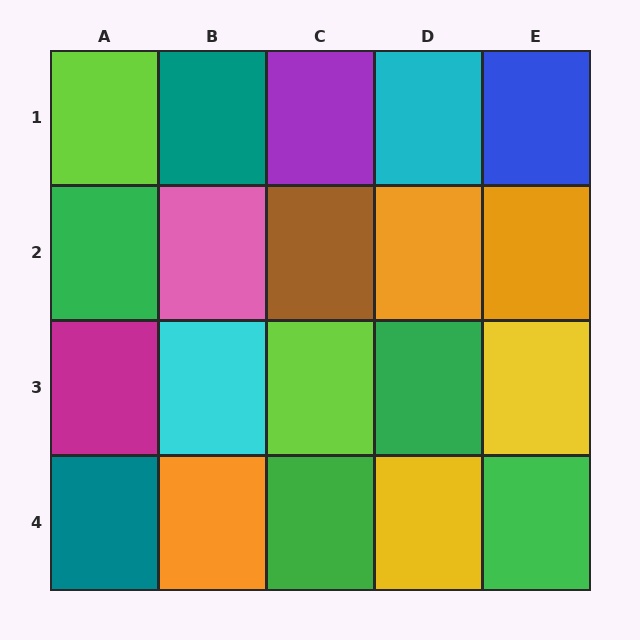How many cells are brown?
1 cell is brown.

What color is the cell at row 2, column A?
Green.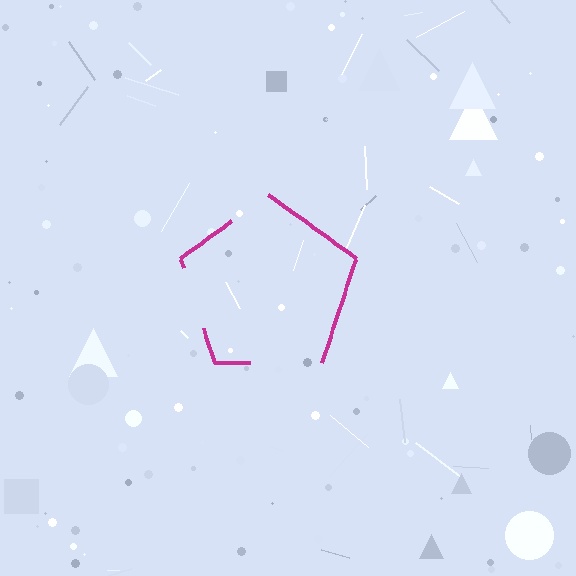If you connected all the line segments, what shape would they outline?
They would outline a pentagon.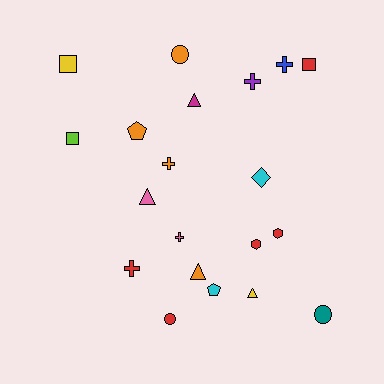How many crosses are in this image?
There are 5 crosses.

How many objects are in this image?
There are 20 objects.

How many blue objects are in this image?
There is 1 blue object.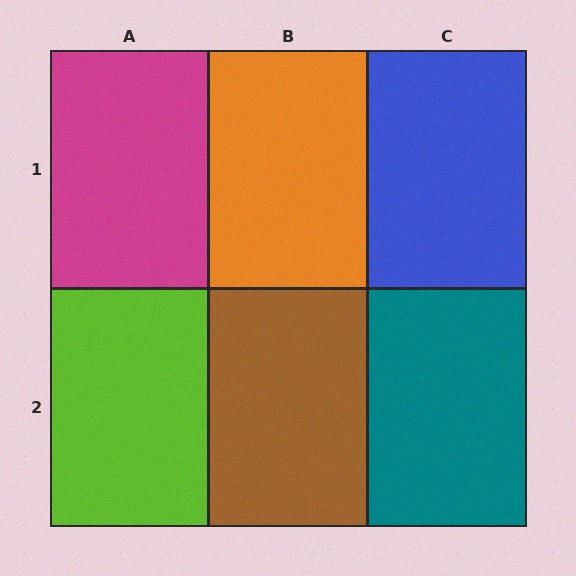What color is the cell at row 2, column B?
Brown.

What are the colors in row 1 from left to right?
Magenta, orange, blue.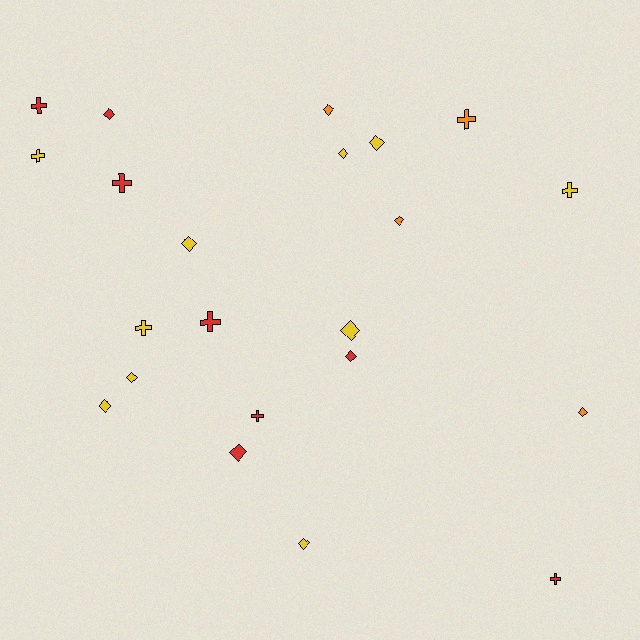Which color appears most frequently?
Yellow, with 10 objects.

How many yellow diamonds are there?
There are 7 yellow diamonds.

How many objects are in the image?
There are 22 objects.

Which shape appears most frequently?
Diamond, with 13 objects.